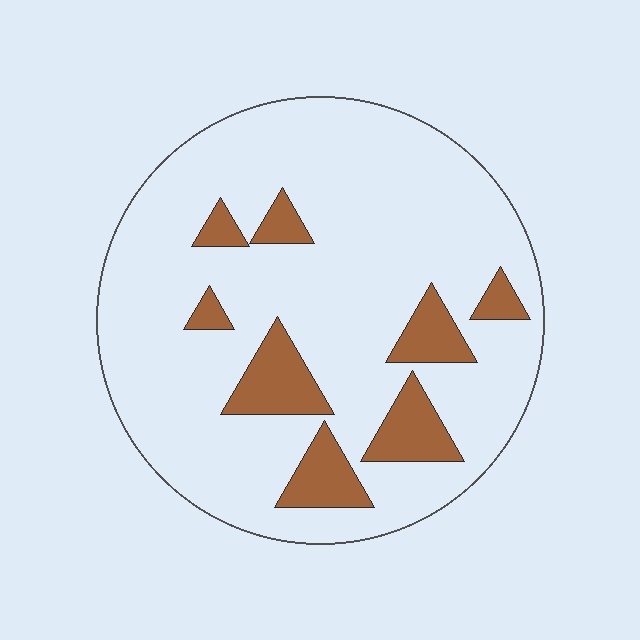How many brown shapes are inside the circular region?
8.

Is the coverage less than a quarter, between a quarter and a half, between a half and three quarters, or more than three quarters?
Less than a quarter.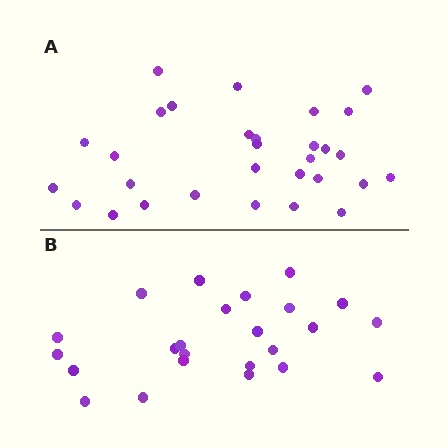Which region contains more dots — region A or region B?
Region A (the top region) has more dots.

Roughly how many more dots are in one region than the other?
Region A has about 6 more dots than region B.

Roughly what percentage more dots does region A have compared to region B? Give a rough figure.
About 25% more.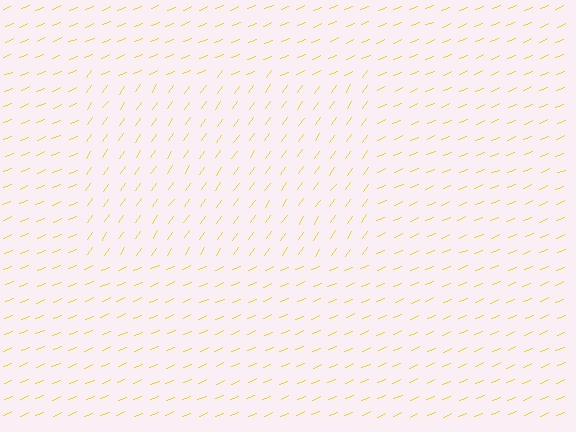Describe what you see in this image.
The image is filled with small yellow line segments. A rectangle region in the image has lines oriented differently from the surrounding lines, creating a visible texture boundary.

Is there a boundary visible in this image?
Yes, there is a texture boundary formed by a change in line orientation.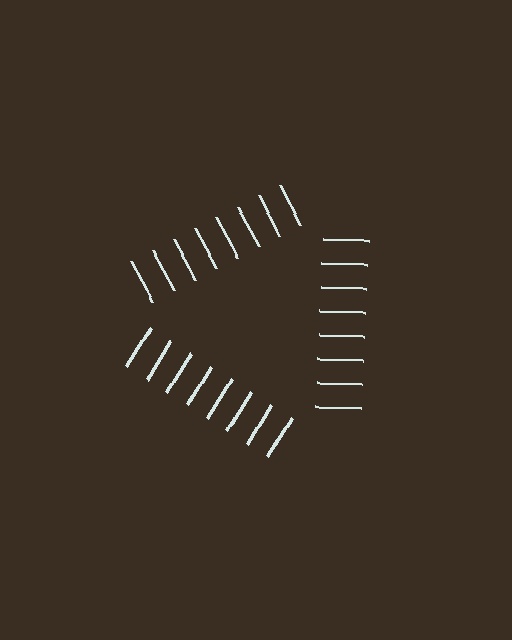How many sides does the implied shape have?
3 sides — the line-ends trace a triangle.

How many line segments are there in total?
24 — 8 along each of the 3 edges.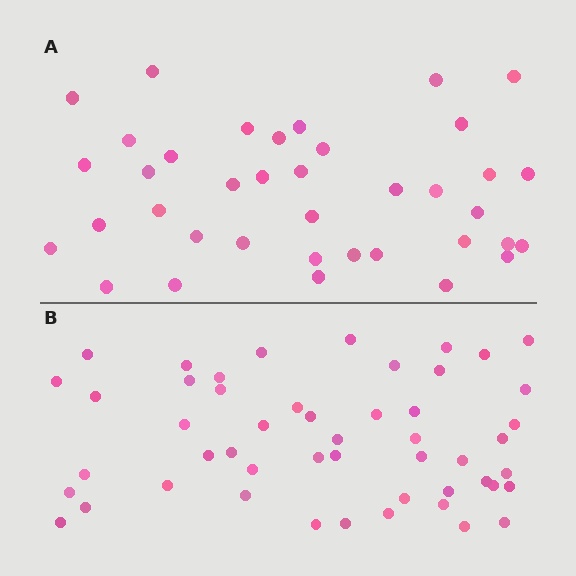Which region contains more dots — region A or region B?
Region B (the bottom region) has more dots.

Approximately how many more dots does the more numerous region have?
Region B has roughly 12 or so more dots than region A.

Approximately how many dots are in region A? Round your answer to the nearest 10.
About 40 dots. (The exact count is 38, which rounds to 40.)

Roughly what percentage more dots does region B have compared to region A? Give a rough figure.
About 30% more.